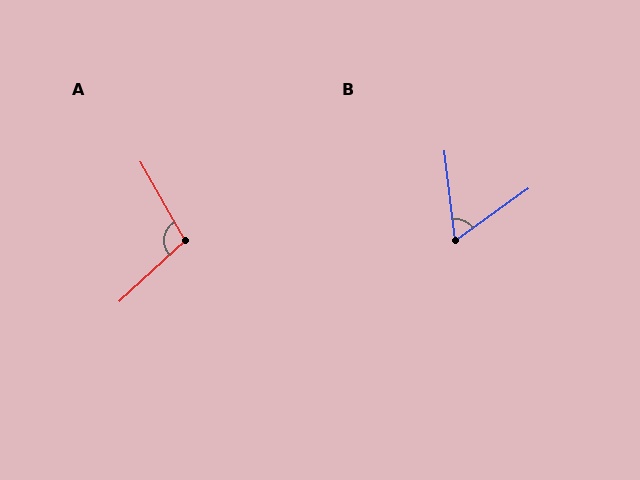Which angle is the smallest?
B, at approximately 61 degrees.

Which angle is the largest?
A, at approximately 103 degrees.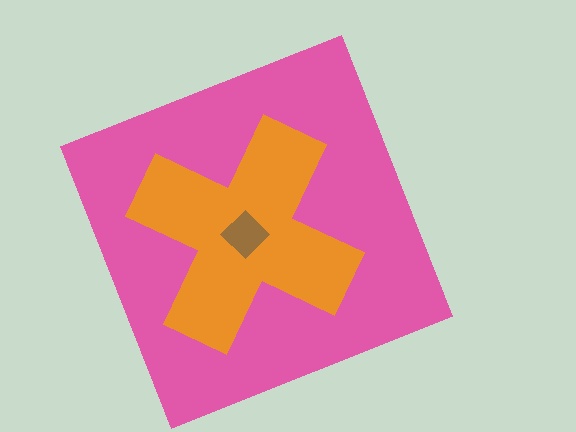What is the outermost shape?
The pink square.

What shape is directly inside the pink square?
The orange cross.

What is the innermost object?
The brown diamond.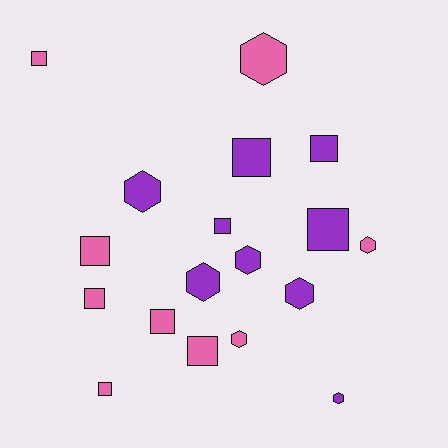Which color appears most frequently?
Purple, with 9 objects.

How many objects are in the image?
There are 18 objects.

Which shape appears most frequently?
Square, with 10 objects.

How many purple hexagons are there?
There are 5 purple hexagons.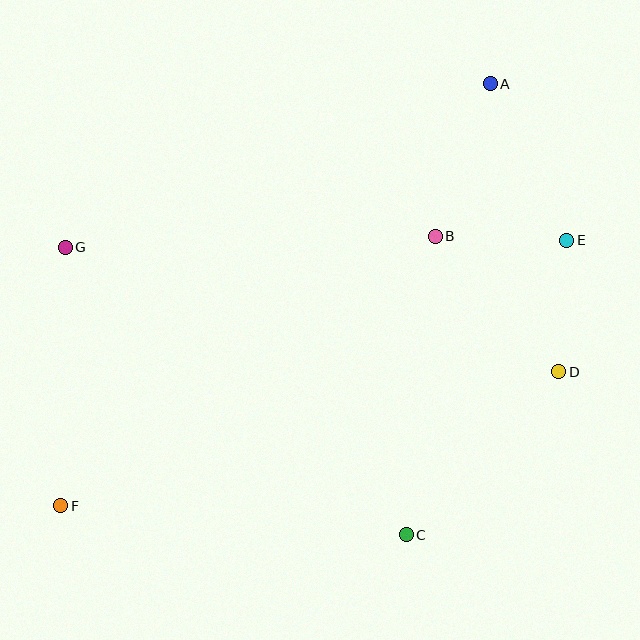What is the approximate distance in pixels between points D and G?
The distance between D and G is approximately 509 pixels.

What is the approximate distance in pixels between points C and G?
The distance between C and G is approximately 446 pixels.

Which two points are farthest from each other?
Points A and F are farthest from each other.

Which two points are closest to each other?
Points B and E are closest to each other.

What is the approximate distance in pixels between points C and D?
The distance between C and D is approximately 223 pixels.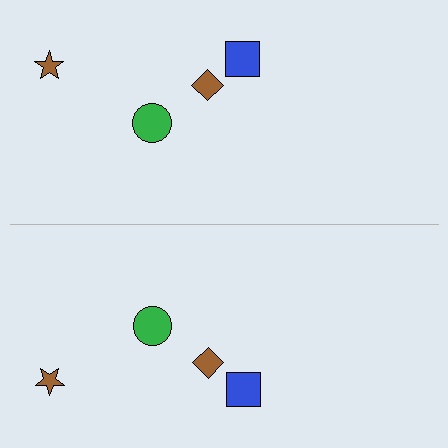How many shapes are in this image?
There are 8 shapes in this image.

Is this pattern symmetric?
Yes, this pattern has bilateral (reflection) symmetry.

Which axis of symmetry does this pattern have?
The pattern has a horizontal axis of symmetry running through the center of the image.